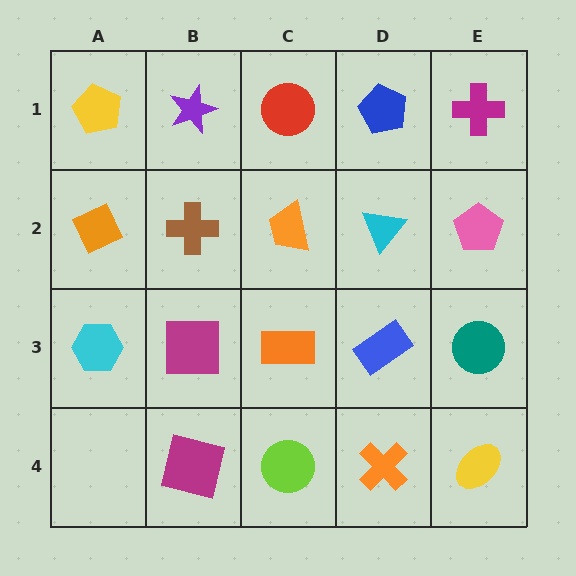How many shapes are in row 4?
4 shapes.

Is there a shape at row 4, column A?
No, that cell is empty.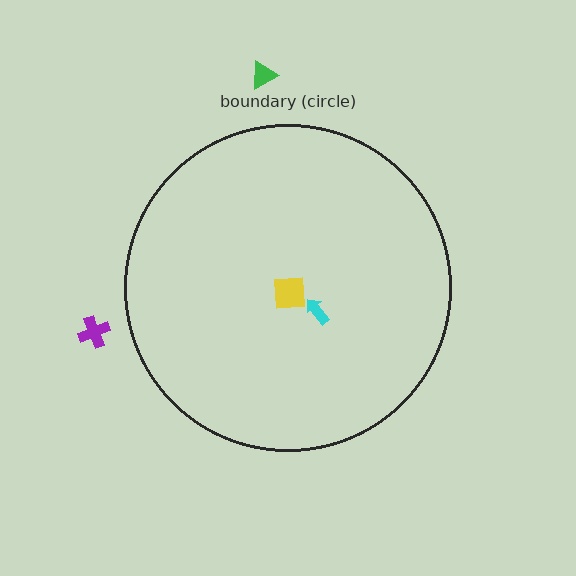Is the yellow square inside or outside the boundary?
Inside.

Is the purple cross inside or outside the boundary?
Outside.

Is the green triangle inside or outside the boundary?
Outside.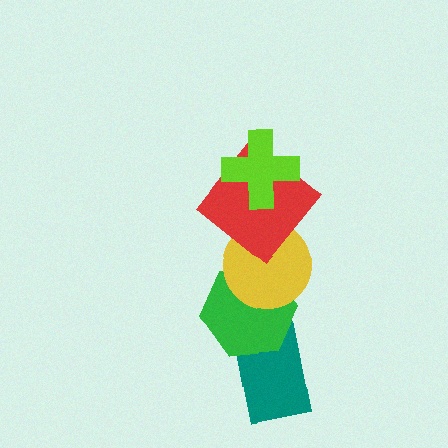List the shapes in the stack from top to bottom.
From top to bottom: the lime cross, the red diamond, the yellow circle, the green hexagon, the teal rectangle.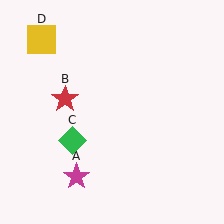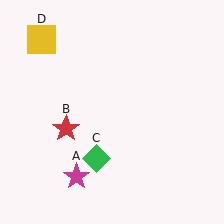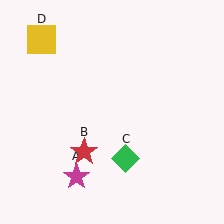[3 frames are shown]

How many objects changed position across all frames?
2 objects changed position: red star (object B), green diamond (object C).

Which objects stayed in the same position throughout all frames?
Magenta star (object A) and yellow square (object D) remained stationary.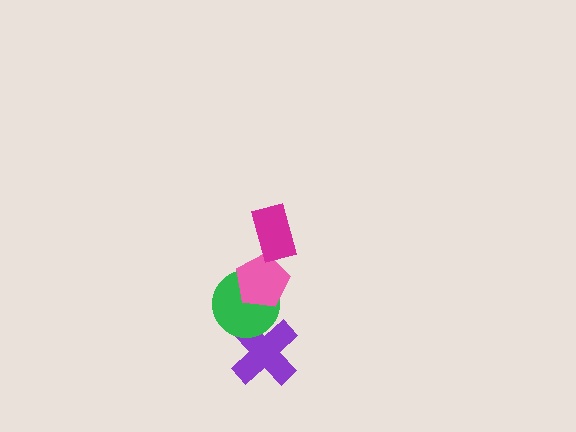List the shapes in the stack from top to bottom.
From top to bottom: the magenta rectangle, the pink pentagon, the green circle, the purple cross.